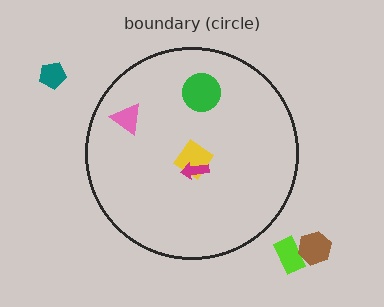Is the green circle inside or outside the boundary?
Inside.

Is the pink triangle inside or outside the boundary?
Inside.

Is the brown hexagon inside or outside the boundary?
Outside.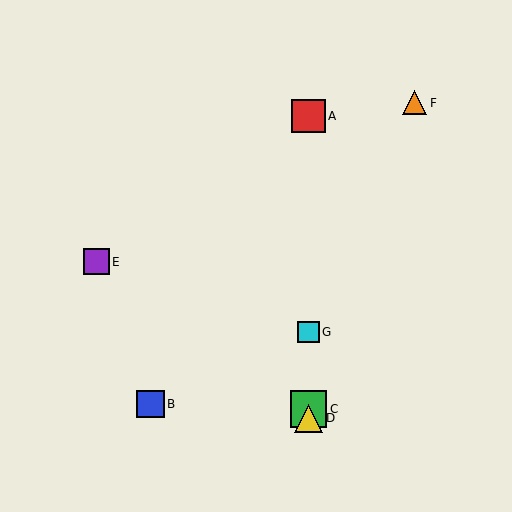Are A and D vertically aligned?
Yes, both are at x≈309.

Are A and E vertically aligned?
No, A is at x≈309 and E is at x≈96.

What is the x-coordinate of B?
Object B is at x≈150.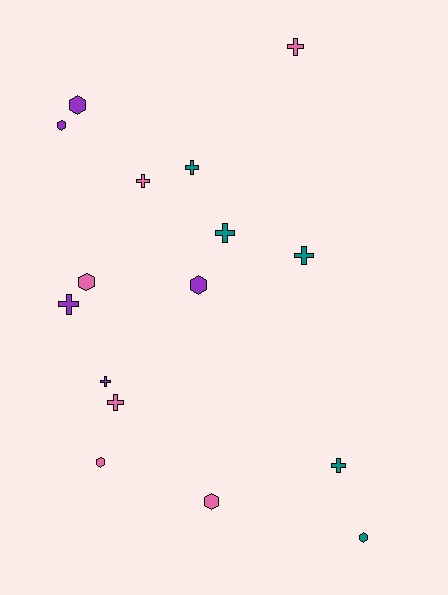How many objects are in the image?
There are 16 objects.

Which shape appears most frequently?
Cross, with 9 objects.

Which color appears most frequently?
Pink, with 6 objects.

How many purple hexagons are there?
There are 3 purple hexagons.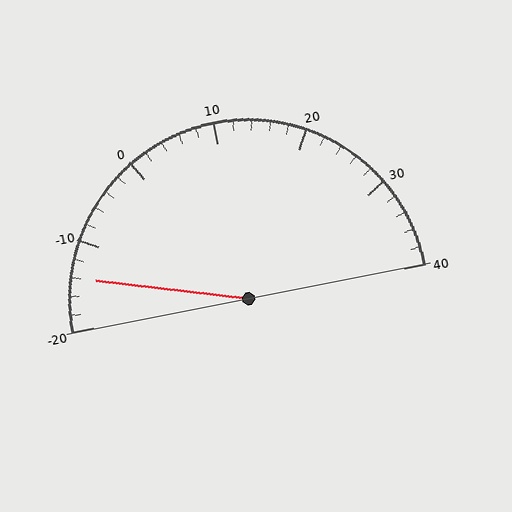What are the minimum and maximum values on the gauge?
The gauge ranges from -20 to 40.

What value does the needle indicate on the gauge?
The needle indicates approximately -14.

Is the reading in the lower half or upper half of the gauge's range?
The reading is in the lower half of the range (-20 to 40).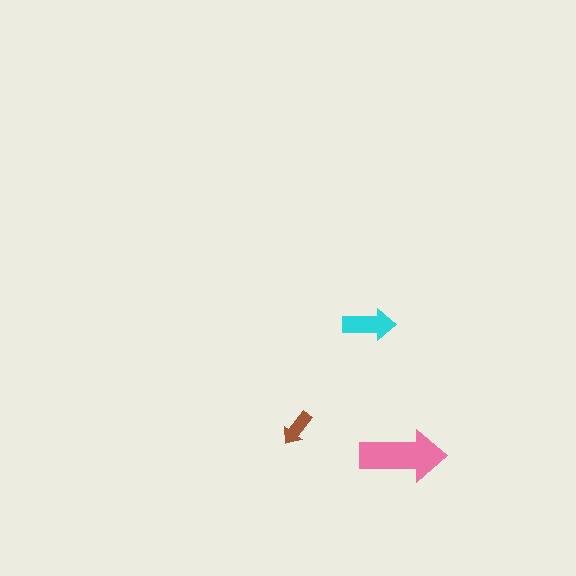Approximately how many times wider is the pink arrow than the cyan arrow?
About 1.5 times wider.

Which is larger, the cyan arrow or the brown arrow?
The cyan one.